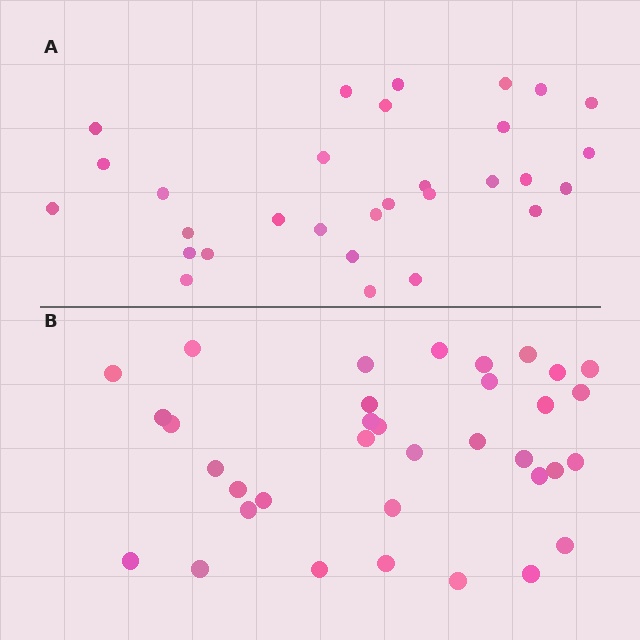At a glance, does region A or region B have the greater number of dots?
Region B (the bottom region) has more dots.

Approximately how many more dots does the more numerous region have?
Region B has about 5 more dots than region A.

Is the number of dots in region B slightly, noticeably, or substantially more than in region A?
Region B has only slightly more — the two regions are fairly close. The ratio is roughly 1.2 to 1.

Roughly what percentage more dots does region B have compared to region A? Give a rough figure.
About 15% more.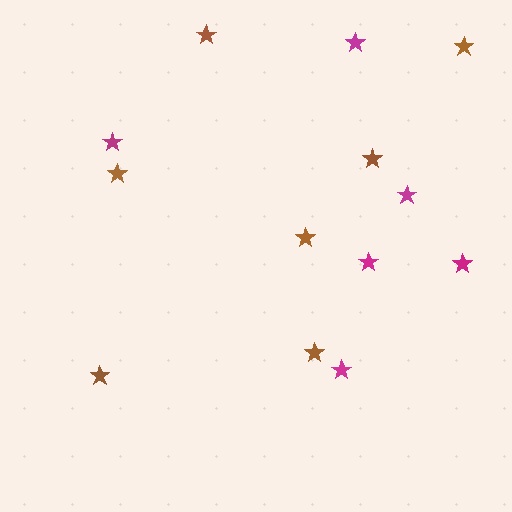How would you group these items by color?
There are 2 groups: one group of magenta stars (6) and one group of brown stars (7).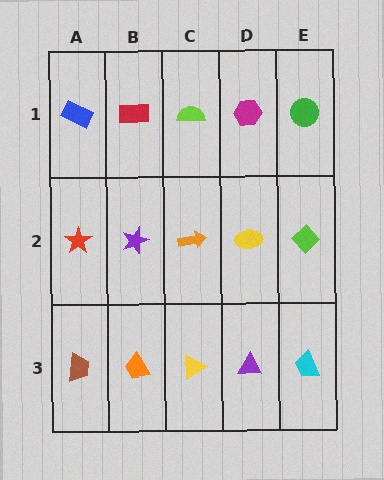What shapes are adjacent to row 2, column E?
A green circle (row 1, column E), a cyan trapezoid (row 3, column E), a yellow ellipse (row 2, column D).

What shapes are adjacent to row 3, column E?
A lime diamond (row 2, column E), a purple triangle (row 3, column D).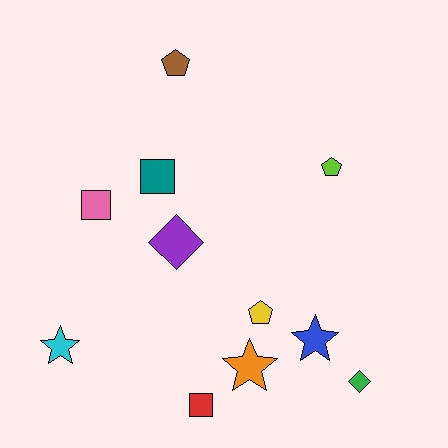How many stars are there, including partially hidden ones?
There are 3 stars.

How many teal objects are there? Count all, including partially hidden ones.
There is 1 teal object.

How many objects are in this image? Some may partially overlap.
There are 11 objects.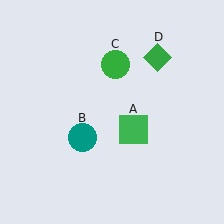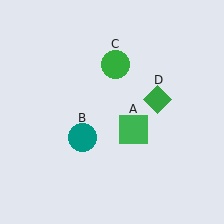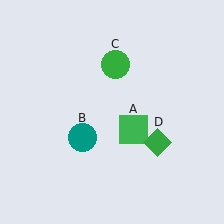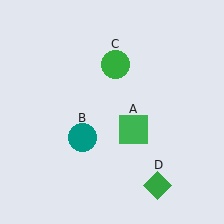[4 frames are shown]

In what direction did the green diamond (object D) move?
The green diamond (object D) moved down.